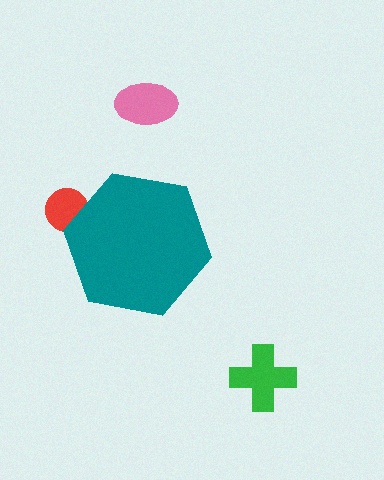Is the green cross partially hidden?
No, the green cross is fully visible.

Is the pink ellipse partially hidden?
No, the pink ellipse is fully visible.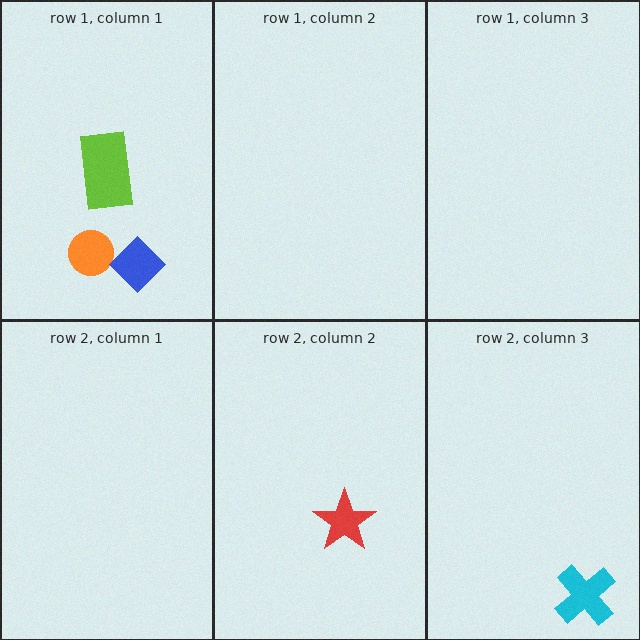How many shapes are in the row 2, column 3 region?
1.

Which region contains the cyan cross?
The row 2, column 3 region.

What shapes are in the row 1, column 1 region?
The orange circle, the blue diamond, the lime rectangle.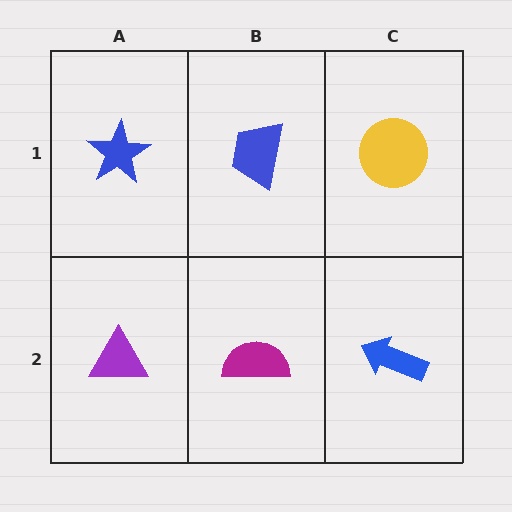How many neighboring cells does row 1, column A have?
2.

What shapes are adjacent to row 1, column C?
A blue arrow (row 2, column C), a blue trapezoid (row 1, column B).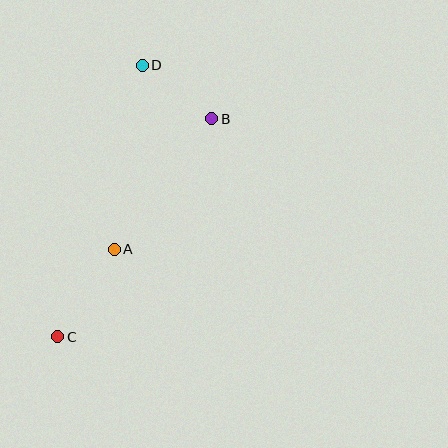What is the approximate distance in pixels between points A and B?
The distance between A and B is approximately 163 pixels.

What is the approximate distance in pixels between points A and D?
The distance between A and D is approximately 186 pixels.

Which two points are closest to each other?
Points B and D are closest to each other.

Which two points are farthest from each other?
Points C and D are farthest from each other.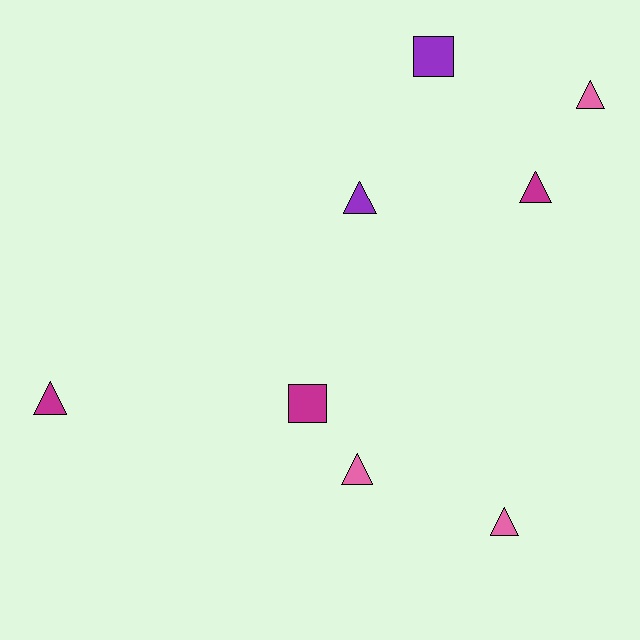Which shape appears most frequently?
Triangle, with 6 objects.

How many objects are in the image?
There are 8 objects.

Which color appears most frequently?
Pink, with 3 objects.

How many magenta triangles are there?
There are 2 magenta triangles.